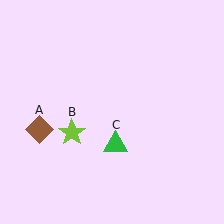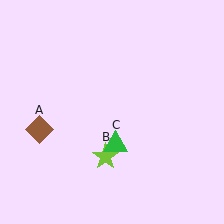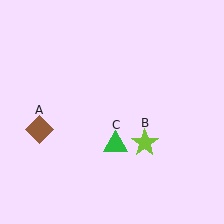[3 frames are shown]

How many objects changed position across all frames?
1 object changed position: lime star (object B).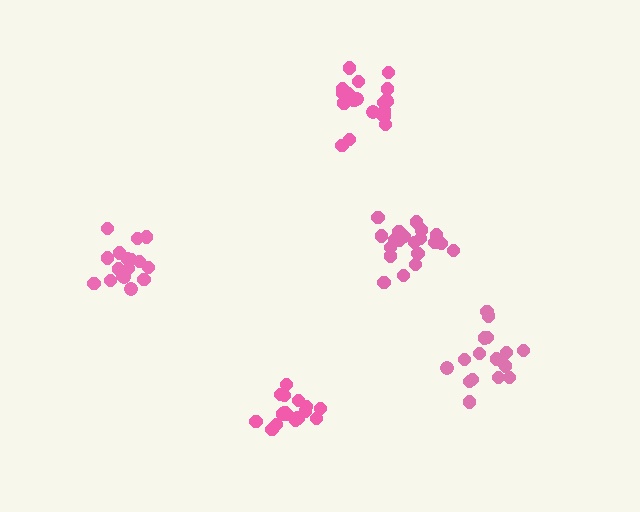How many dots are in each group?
Group 1: 17 dots, Group 2: 17 dots, Group 3: 21 dots, Group 4: 17 dots, Group 5: 20 dots (92 total).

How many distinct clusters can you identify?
There are 5 distinct clusters.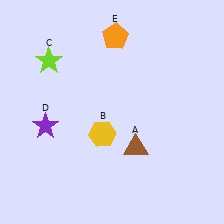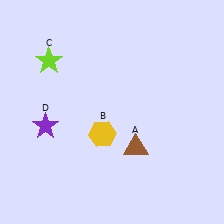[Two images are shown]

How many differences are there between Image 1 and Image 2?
There is 1 difference between the two images.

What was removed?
The orange pentagon (E) was removed in Image 2.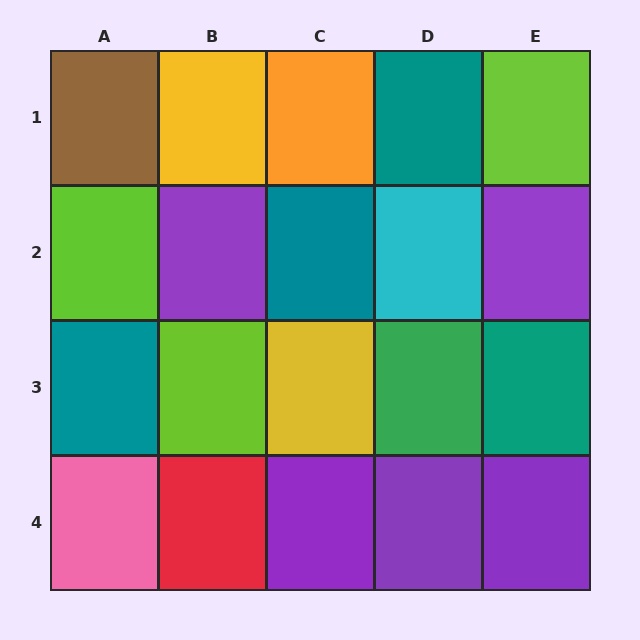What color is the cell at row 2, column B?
Purple.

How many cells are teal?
4 cells are teal.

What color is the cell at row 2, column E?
Purple.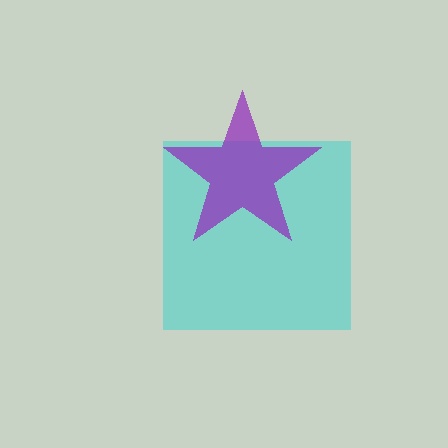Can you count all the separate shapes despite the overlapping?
Yes, there are 2 separate shapes.